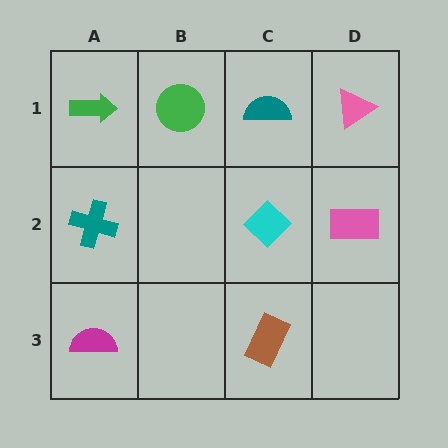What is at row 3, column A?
A magenta semicircle.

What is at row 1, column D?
A pink triangle.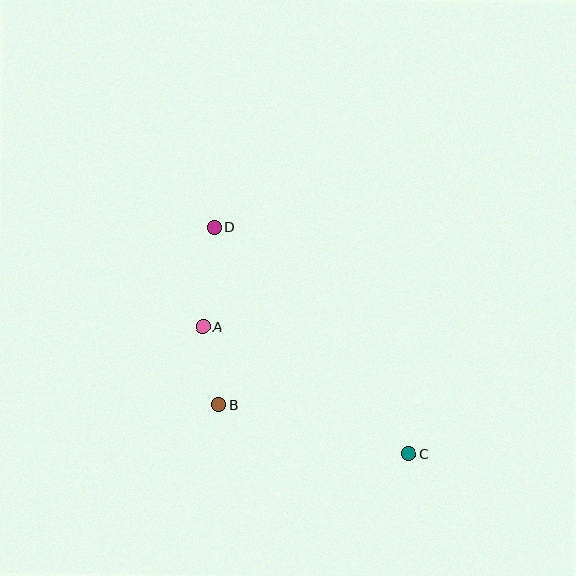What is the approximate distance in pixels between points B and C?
The distance between B and C is approximately 196 pixels.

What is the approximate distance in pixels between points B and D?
The distance between B and D is approximately 178 pixels.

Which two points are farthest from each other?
Points C and D are farthest from each other.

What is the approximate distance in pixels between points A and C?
The distance between A and C is approximately 242 pixels.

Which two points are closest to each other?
Points A and B are closest to each other.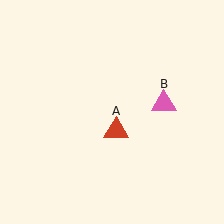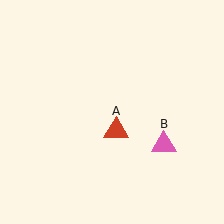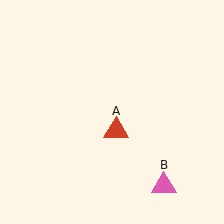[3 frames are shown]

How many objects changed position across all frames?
1 object changed position: pink triangle (object B).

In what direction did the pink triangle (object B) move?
The pink triangle (object B) moved down.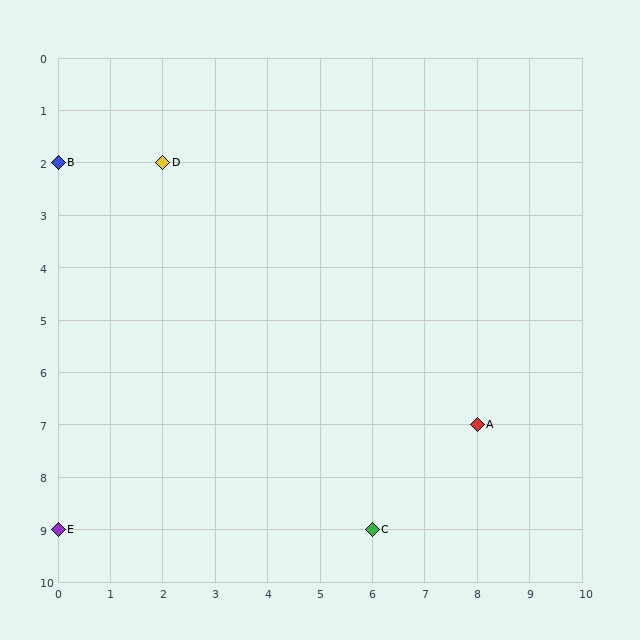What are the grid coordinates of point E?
Point E is at grid coordinates (0, 9).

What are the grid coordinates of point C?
Point C is at grid coordinates (6, 9).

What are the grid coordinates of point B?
Point B is at grid coordinates (0, 2).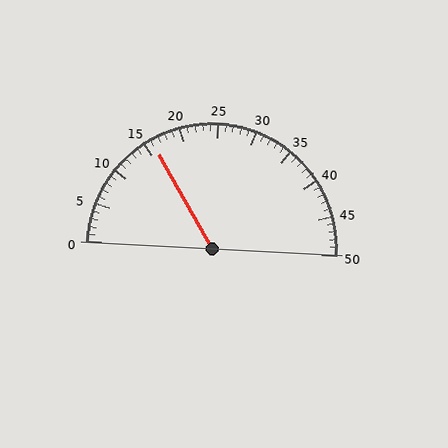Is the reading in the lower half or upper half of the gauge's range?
The reading is in the lower half of the range (0 to 50).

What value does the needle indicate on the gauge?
The needle indicates approximately 16.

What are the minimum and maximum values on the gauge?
The gauge ranges from 0 to 50.